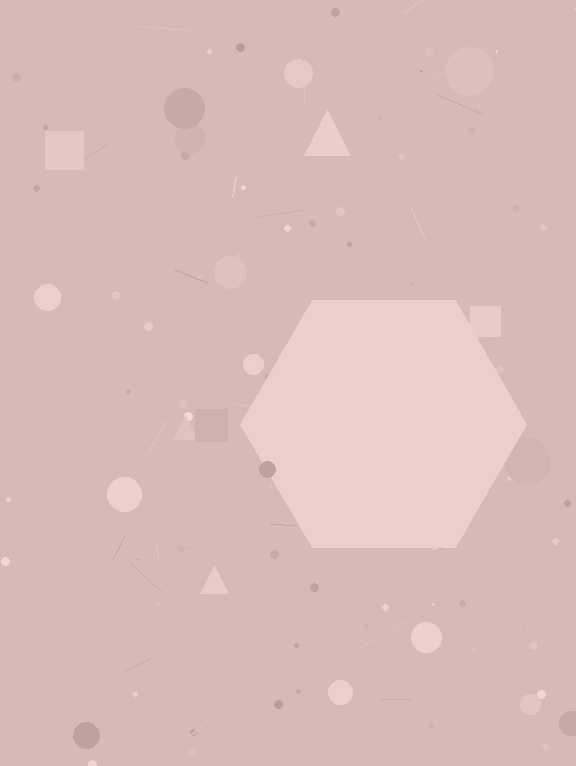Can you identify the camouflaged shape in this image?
The camouflaged shape is a hexagon.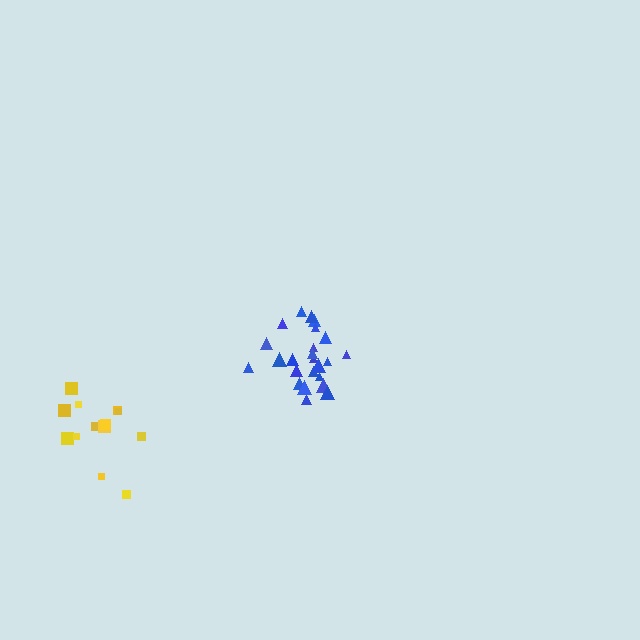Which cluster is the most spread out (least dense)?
Yellow.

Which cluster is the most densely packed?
Blue.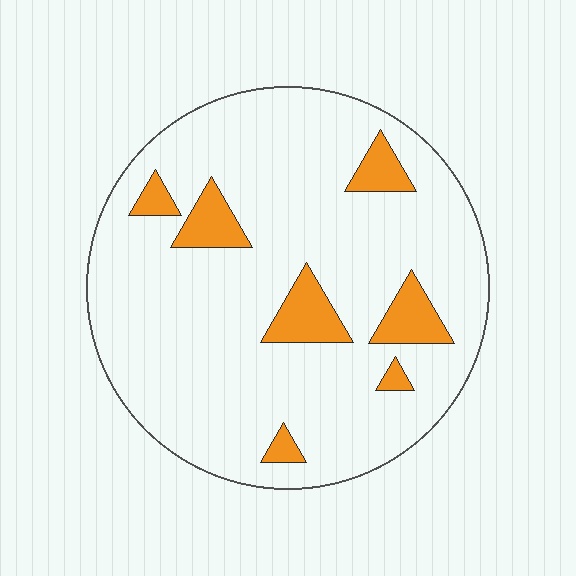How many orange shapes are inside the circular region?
7.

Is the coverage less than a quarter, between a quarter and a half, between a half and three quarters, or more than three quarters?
Less than a quarter.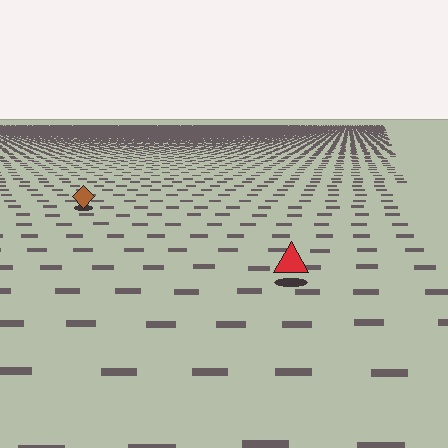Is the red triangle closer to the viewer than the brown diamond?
Yes. The red triangle is closer — you can tell from the texture gradient: the ground texture is coarser near it.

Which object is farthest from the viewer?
The brown diamond is farthest from the viewer. It appears smaller and the ground texture around it is denser.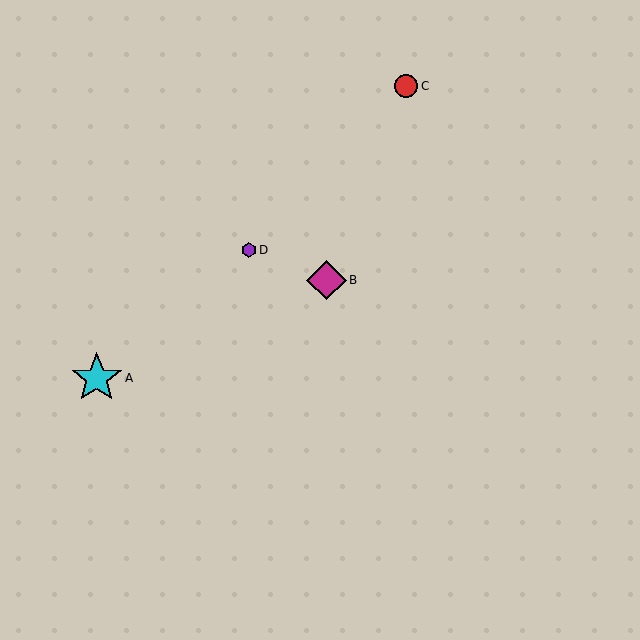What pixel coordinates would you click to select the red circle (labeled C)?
Click at (406, 86) to select the red circle C.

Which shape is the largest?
The cyan star (labeled A) is the largest.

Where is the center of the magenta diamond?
The center of the magenta diamond is at (327, 280).